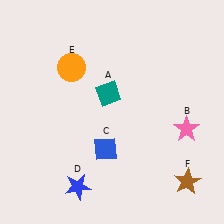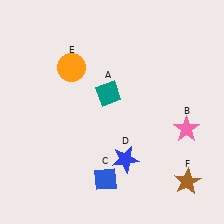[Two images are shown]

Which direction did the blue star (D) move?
The blue star (D) moved right.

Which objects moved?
The objects that moved are: the blue diamond (C), the blue star (D).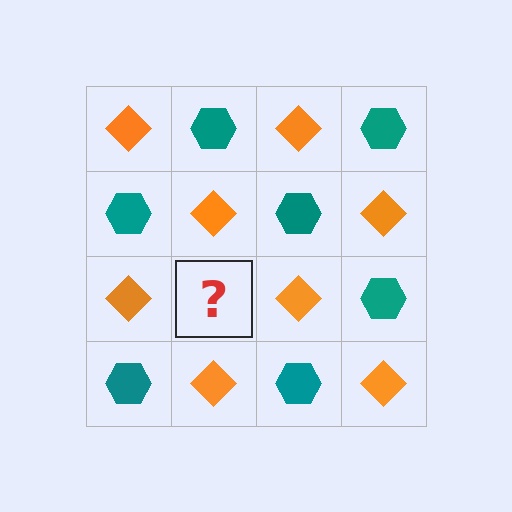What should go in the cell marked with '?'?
The missing cell should contain a teal hexagon.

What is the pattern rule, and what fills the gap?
The rule is that it alternates orange diamond and teal hexagon in a checkerboard pattern. The gap should be filled with a teal hexagon.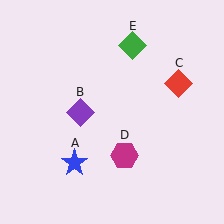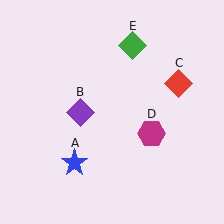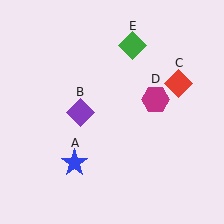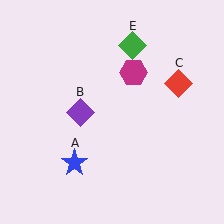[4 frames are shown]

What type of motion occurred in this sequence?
The magenta hexagon (object D) rotated counterclockwise around the center of the scene.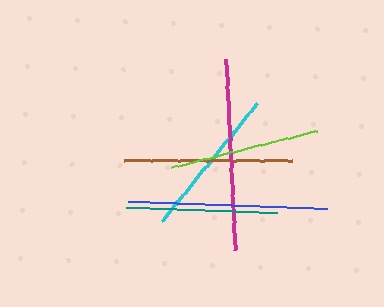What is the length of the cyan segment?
The cyan segment is approximately 152 pixels long.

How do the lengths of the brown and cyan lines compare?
The brown and cyan lines are approximately the same length.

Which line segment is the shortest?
The lime line is the shortest at approximately 149 pixels.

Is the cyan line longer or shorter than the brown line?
The brown line is longer than the cyan line.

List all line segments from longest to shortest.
From longest to shortest: blue, magenta, brown, cyan, teal, lime.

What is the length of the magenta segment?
The magenta segment is approximately 190 pixels long.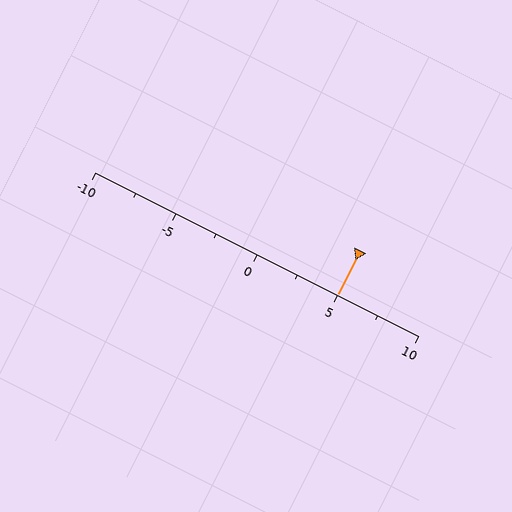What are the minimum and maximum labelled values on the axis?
The axis runs from -10 to 10.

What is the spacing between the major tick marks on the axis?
The major ticks are spaced 5 apart.